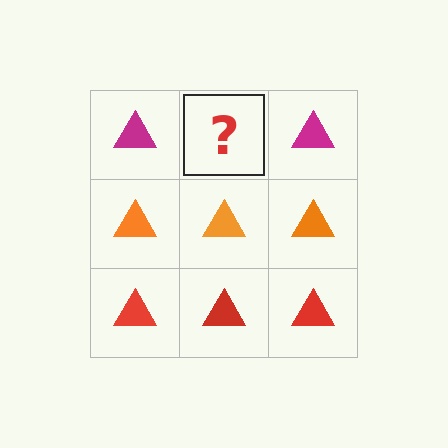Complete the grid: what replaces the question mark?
The question mark should be replaced with a magenta triangle.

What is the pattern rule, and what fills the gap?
The rule is that each row has a consistent color. The gap should be filled with a magenta triangle.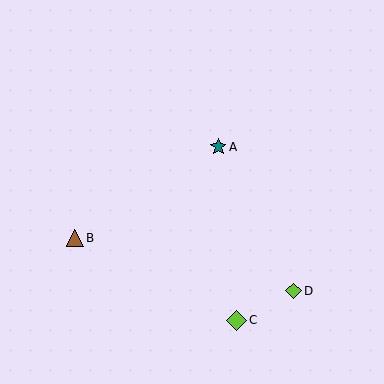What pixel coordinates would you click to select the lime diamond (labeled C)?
Click at (236, 320) to select the lime diamond C.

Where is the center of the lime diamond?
The center of the lime diamond is at (293, 291).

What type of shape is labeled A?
Shape A is a teal star.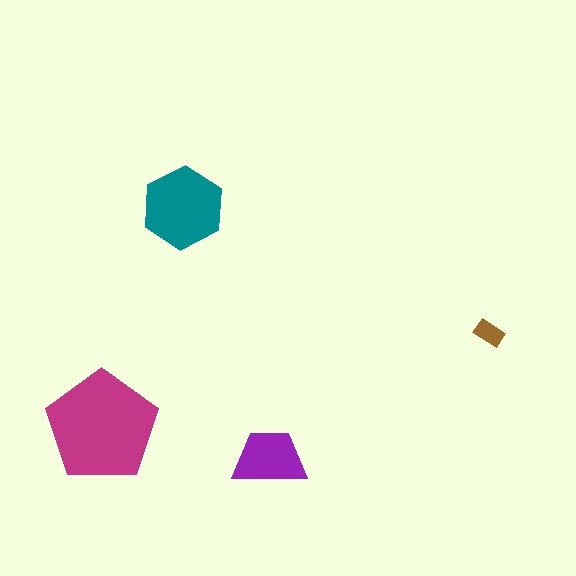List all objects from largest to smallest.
The magenta pentagon, the teal hexagon, the purple trapezoid, the brown rectangle.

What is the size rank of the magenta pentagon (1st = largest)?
1st.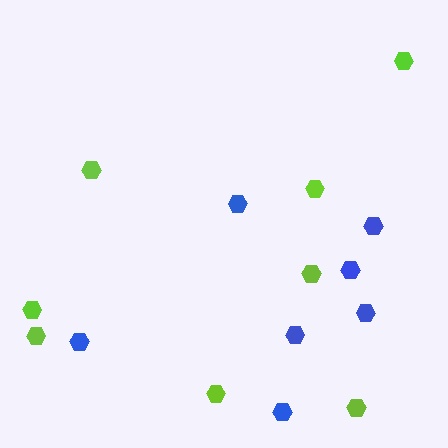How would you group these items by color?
There are 2 groups: one group of blue hexagons (7) and one group of lime hexagons (8).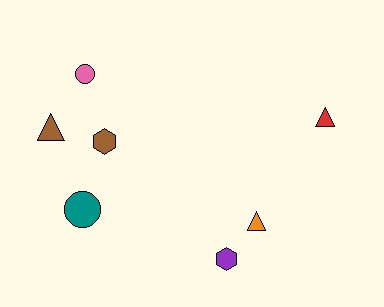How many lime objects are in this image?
There are no lime objects.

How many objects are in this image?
There are 7 objects.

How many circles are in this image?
There are 2 circles.